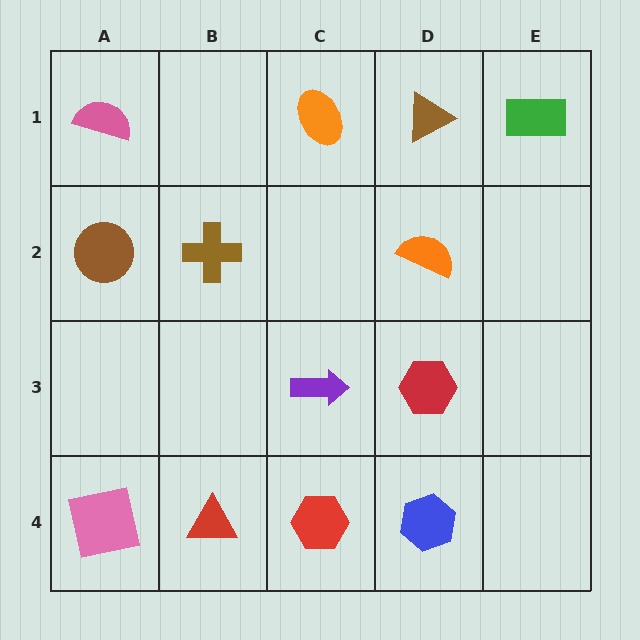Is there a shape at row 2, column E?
No, that cell is empty.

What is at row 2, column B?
A brown cross.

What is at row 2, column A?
A brown circle.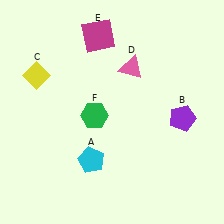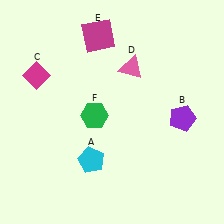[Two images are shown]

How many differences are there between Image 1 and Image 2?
There is 1 difference between the two images.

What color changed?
The diamond (C) changed from yellow in Image 1 to magenta in Image 2.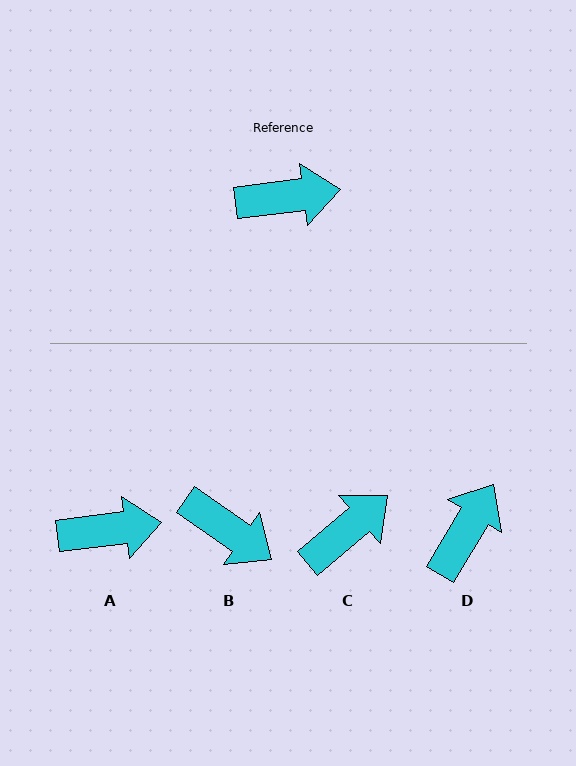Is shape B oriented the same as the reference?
No, it is off by about 43 degrees.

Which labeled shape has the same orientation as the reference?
A.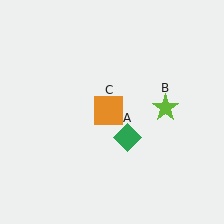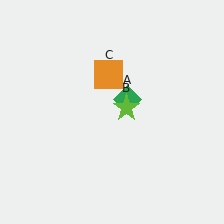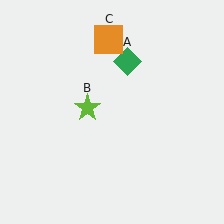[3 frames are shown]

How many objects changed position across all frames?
3 objects changed position: green diamond (object A), lime star (object B), orange square (object C).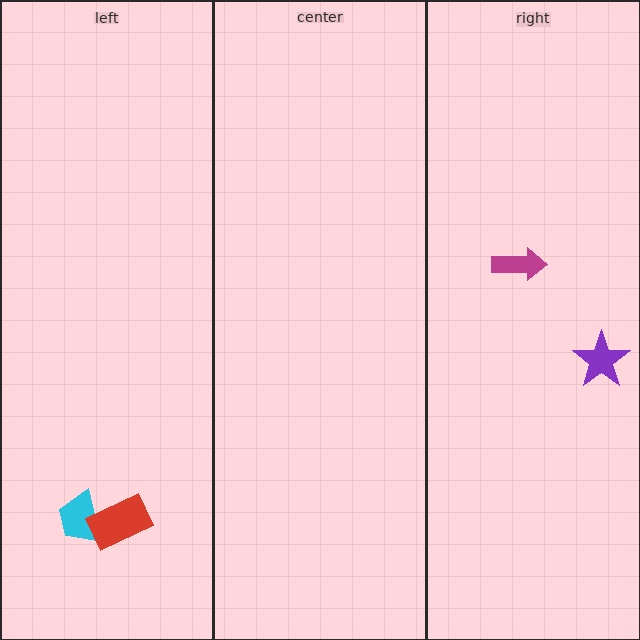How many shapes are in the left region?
2.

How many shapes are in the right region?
2.